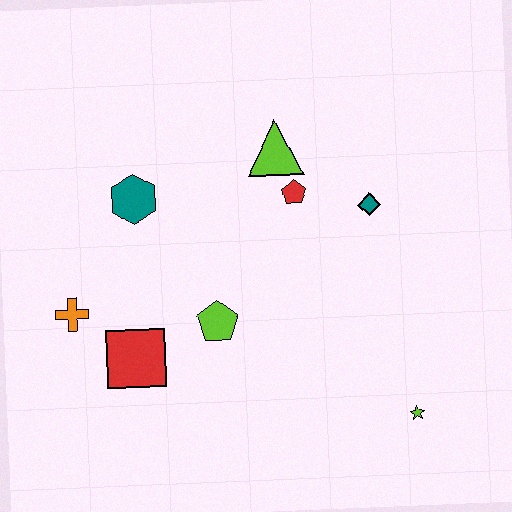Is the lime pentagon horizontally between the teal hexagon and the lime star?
Yes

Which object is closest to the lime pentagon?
The red square is closest to the lime pentagon.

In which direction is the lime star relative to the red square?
The lime star is to the right of the red square.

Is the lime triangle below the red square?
No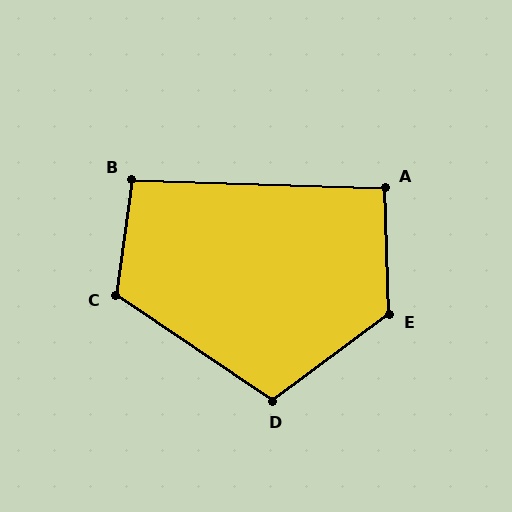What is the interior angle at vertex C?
Approximately 116 degrees (obtuse).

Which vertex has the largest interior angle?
E, at approximately 124 degrees.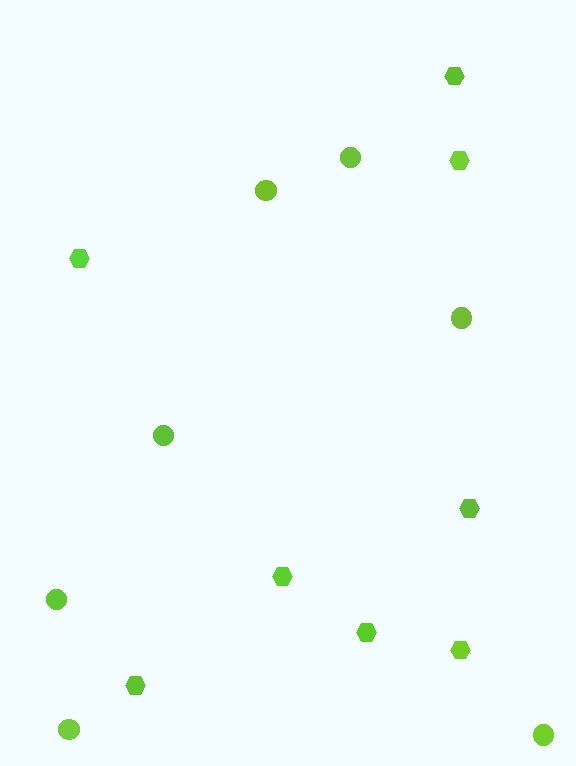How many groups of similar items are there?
There are 2 groups: one group of hexagons (8) and one group of circles (7).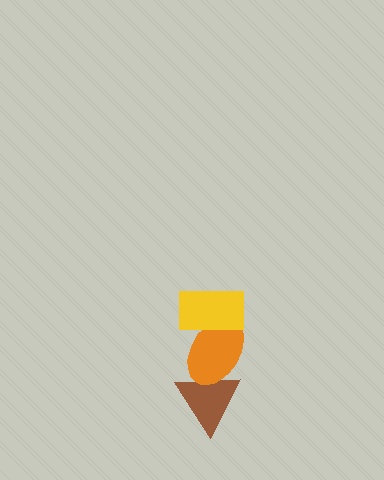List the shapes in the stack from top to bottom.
From top to bottom: the yellow rectangle, the orange ellipse, the brown triangle.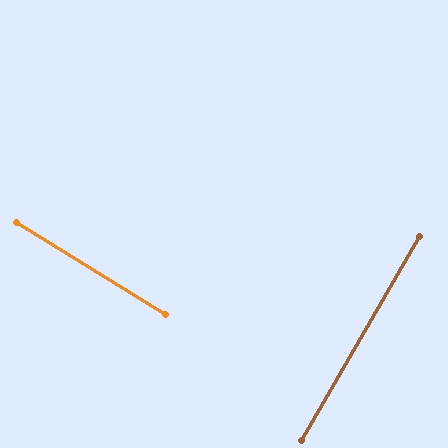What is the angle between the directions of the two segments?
Approximately 88 degrees.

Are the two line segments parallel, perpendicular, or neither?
Perpendicular — they meet at approximately 88°.